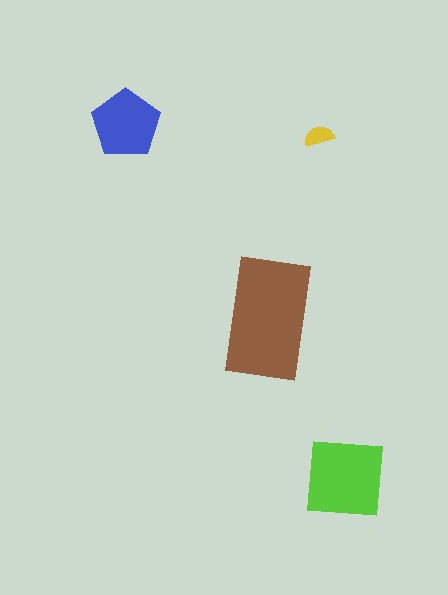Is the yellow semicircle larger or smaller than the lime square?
Smaller.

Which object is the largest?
The brown rectangle.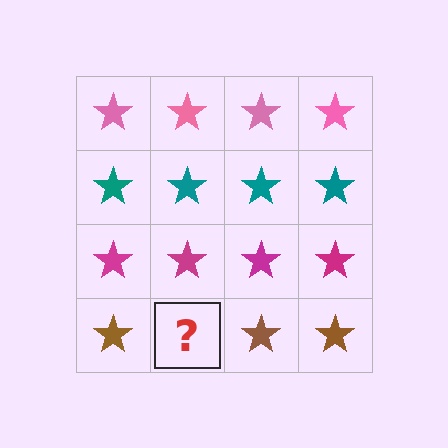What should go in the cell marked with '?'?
The missing cell should contain a brown star.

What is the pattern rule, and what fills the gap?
The rule is that each row has a consistent color. The gap should be filled with a brown star.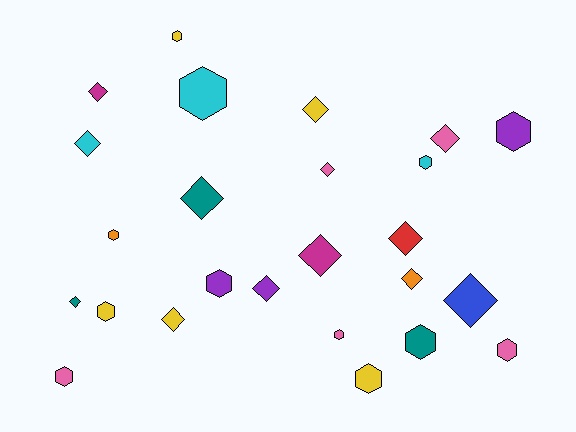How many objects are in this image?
There are 25 objects.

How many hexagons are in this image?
There are 12 hexagons.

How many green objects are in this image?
There are no green objects.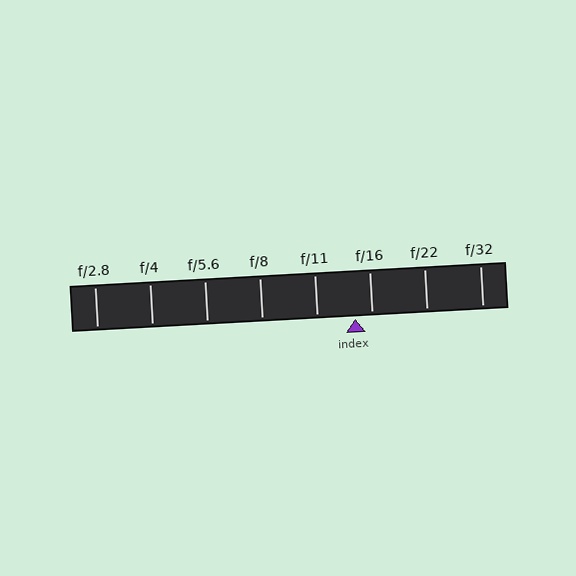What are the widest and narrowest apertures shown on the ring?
The widest aperture shown is f/2.8 and the narrowest is f/32.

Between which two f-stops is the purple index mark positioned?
The index mark is between f/11 and f/16.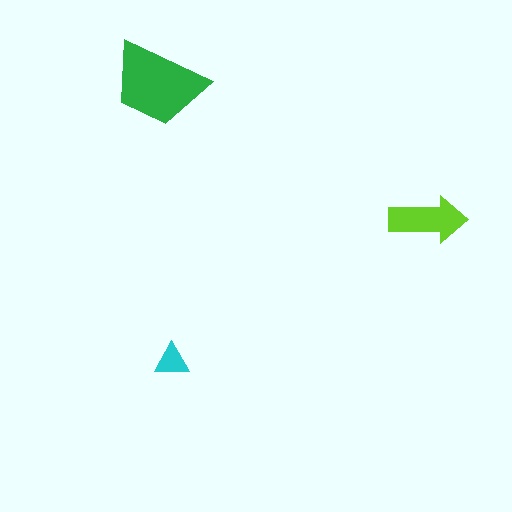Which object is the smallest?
The cyan triangle.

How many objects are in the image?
There are 3 objects in the image.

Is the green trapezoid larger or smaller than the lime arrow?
Larger.